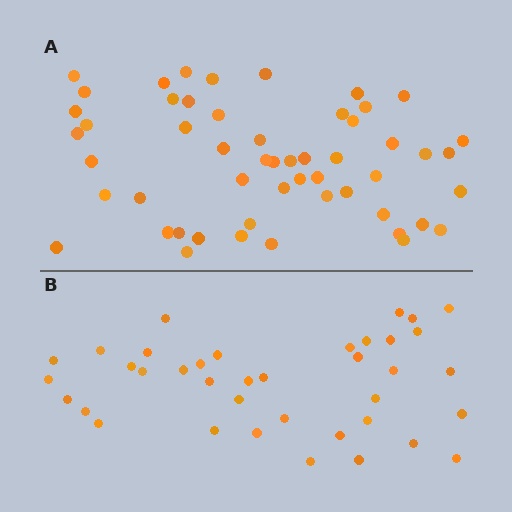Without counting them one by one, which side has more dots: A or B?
Region A (the top region) has more dots.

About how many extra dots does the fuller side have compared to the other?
Region A has approximately 15 more dots than region B.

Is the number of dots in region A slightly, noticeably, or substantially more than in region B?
Region A has noticeably more, but not dramatically so. The ratio is roughly 1.4 to 1.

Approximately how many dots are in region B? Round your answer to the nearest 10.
About 40 dots. (The exact count is 38, which rounds to 40.)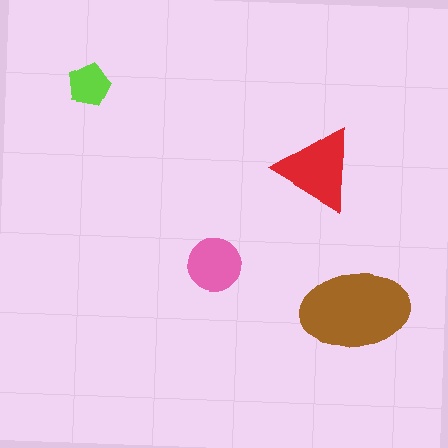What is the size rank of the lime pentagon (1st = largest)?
4th.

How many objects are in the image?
There are 4 objects in the image.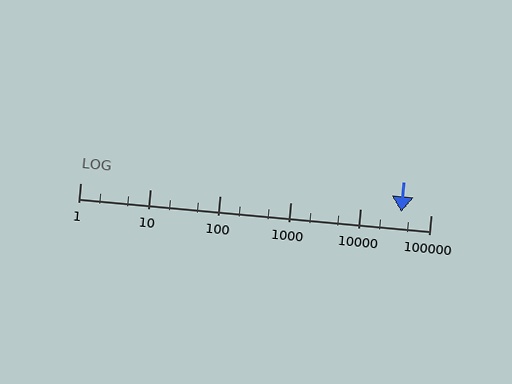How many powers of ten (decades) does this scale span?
The scale spans 5 decades, from 1 to 100000.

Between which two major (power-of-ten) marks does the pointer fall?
The pointer is between 10000 and 100000.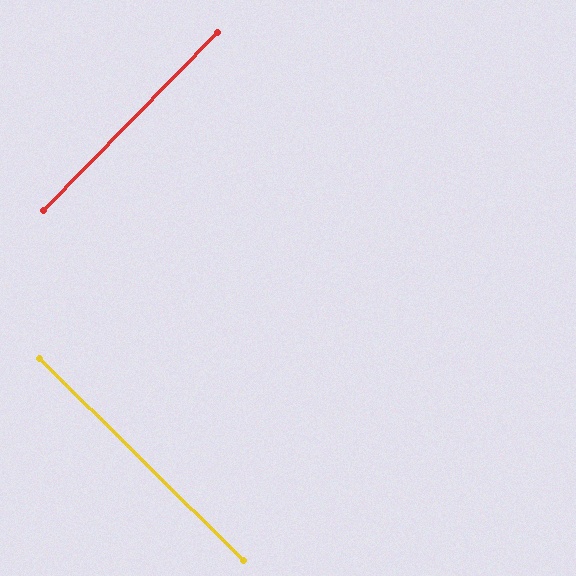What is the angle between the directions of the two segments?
Approximately 90 degrees.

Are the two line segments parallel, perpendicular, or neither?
Perpendicular — they meet at approximately 90°.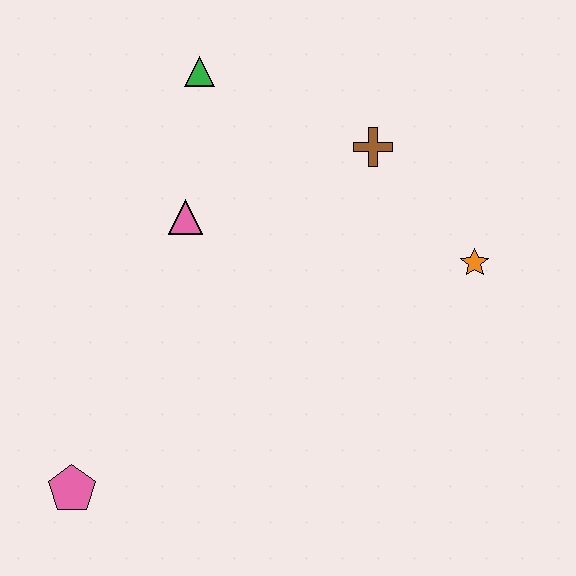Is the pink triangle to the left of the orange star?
Yes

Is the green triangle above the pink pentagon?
Yes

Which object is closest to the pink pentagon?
The pink triangle is closest to the pink pentagon.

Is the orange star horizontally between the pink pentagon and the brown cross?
No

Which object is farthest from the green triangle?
The pink pentagon is farthest from the green triangle.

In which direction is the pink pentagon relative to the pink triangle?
The pink pentagon is below the pink triangle.